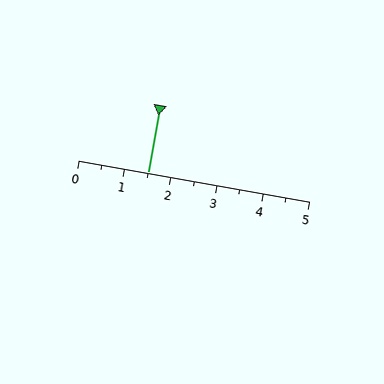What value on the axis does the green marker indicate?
The marker indicates approximately 1.5.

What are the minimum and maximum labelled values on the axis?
The axis runs from 0 to 5.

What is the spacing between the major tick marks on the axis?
The major ticks are spaced 1 apart.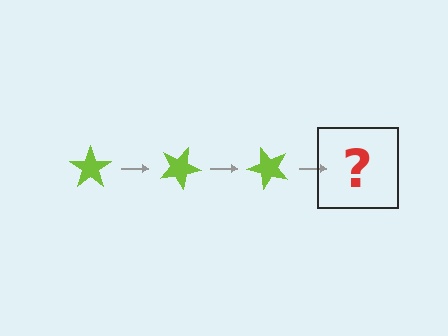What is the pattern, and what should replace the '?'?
The pattern is that the star rotates 25 degrees each step. The '?' should be a lime star rotated 75 degrees.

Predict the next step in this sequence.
The next step is a lime star rotated 75 degrees.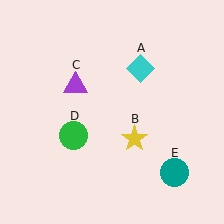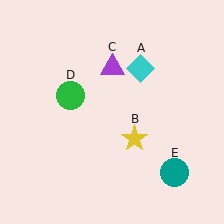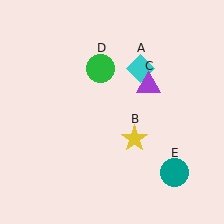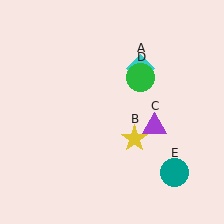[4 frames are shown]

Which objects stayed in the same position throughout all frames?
Cyan diamond (object A) and yellow star (object B) and teal circle (object E) remained stationary.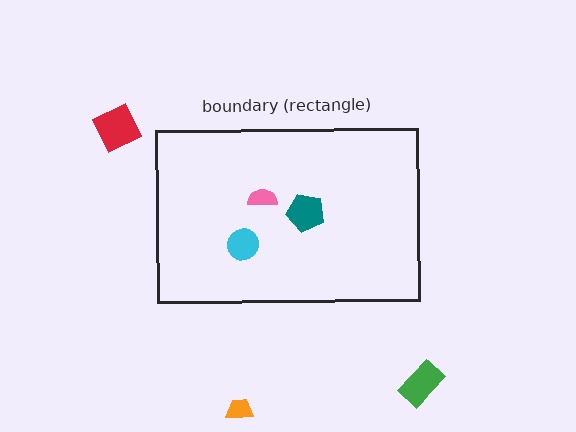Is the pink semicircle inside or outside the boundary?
Inside.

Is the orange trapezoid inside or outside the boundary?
Outside.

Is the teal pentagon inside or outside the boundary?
Inside.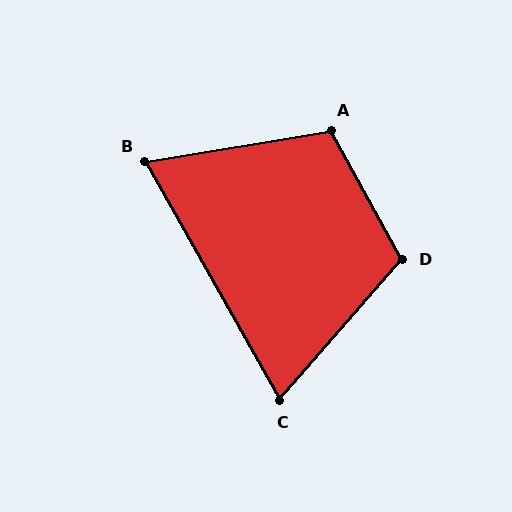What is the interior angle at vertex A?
Approximately 109 degrees (obtuse).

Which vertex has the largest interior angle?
D, at approximately 110 degrees.